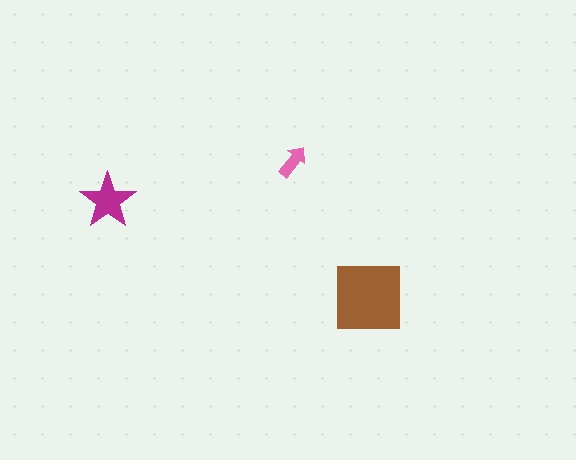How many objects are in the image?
There are 3 objects in the image.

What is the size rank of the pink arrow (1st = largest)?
3rd.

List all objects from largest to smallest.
The brown square, the magenta star, the pink arrow.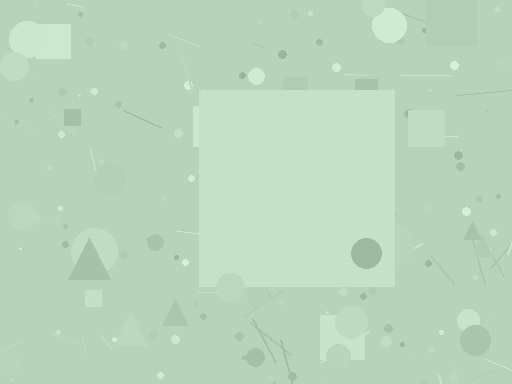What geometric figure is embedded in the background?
A square is embedded in the background.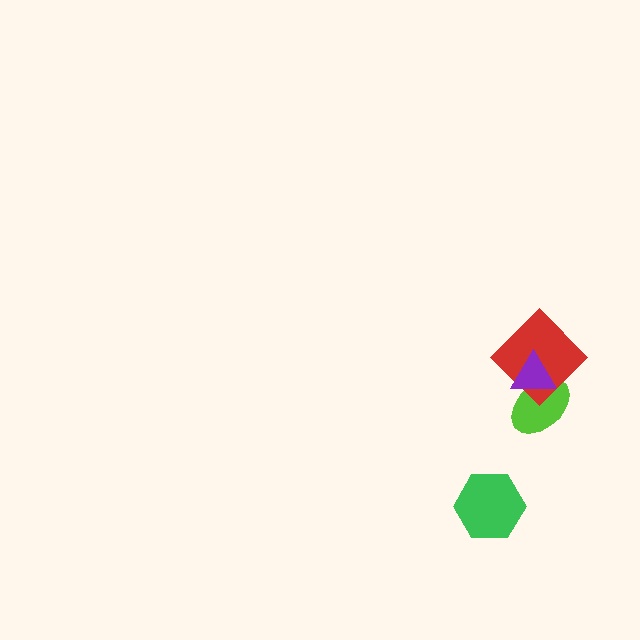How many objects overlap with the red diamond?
2 objects overlap with the red diamond.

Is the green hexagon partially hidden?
No, no other shape covers it.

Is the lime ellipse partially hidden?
Yes, it is partially covered by another shape.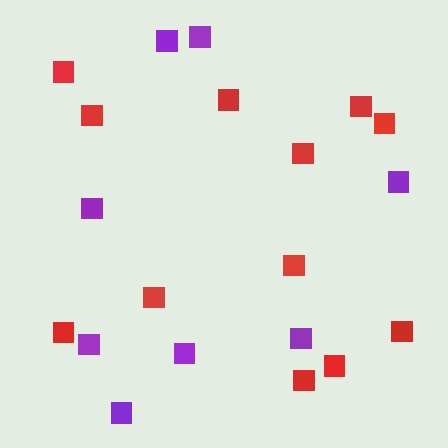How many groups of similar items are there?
There are 2 groups: one group of purple squares (8) and one group of red squares (12).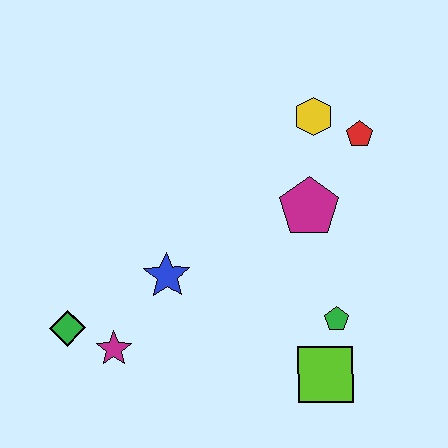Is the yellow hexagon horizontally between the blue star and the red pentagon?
Yes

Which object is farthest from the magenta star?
The red pentagon is farthest from the magenta star.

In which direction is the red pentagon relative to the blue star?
The red pentagon is to the right of the blue star.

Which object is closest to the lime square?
The green pentagon is closest to the lime square.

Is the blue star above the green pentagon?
Yes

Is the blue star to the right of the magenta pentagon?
No